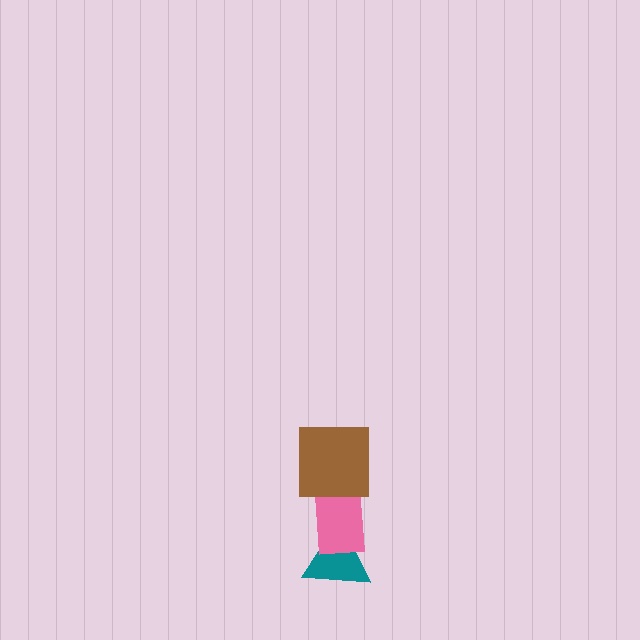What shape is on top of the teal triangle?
The pink rectangle is on top of the teal triangle.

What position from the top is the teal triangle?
The teal triangle is 3rd from the top.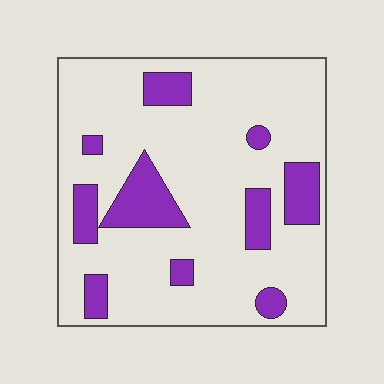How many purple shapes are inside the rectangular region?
10.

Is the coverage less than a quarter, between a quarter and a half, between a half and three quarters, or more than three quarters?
Less than a quarter.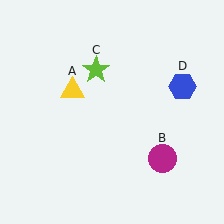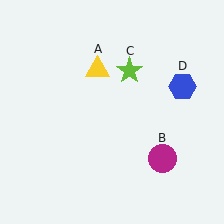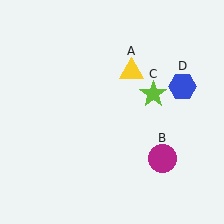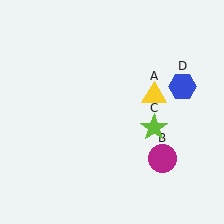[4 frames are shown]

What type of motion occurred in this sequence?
The yellow triangle (object A), lime star (object C) rotated clockwise around the center of the scene.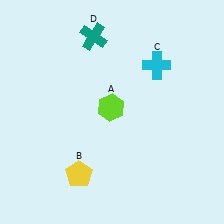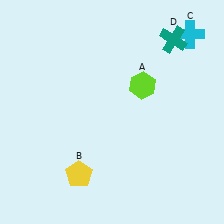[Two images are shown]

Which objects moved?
The objects that moved are: the lime hexagon (A), the cyan cross (C), the teal cross (D).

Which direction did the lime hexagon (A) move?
The lime hexagon (A) moved right.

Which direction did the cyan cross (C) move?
The cyan cross (C) moved right.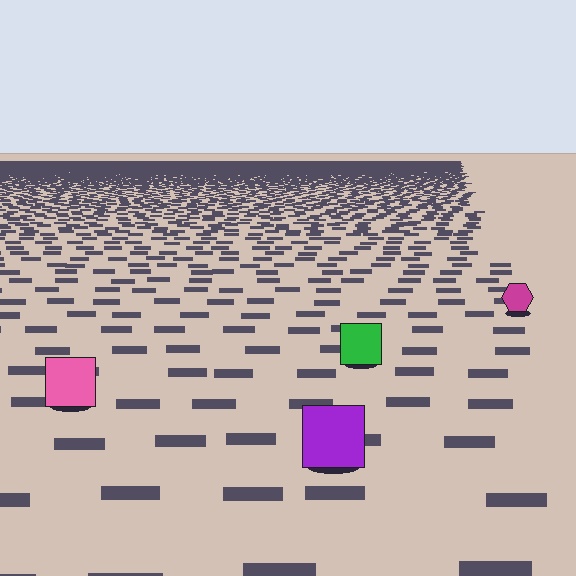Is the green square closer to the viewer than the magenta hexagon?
Yes. The green square is closer — you can tell from the texture gradient: the ground texture is coarser near it.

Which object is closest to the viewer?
The purple square is closest. The texture marks near it are larger and more spread out.